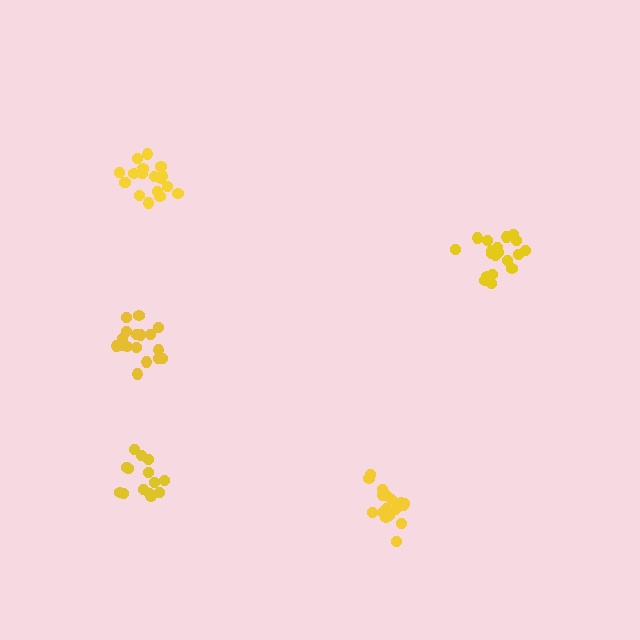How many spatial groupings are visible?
There are 5 spatial groupings.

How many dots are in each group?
Group 1: 17 dots, Group 2: 18 dots, Group 3: 17 dots, Group 4: 14 dots, Group 5: 20 dots (86 total).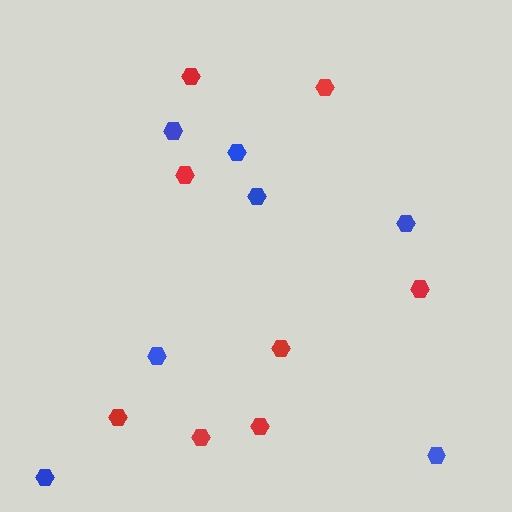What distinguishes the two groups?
There are 2 groups: one group of blue hexagons (7) and one group of red hexagons (8).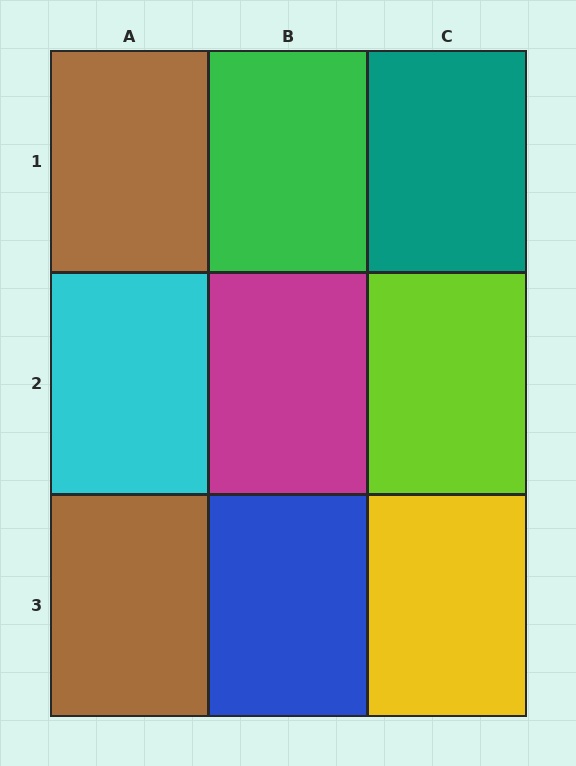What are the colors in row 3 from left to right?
Brown, blue, yellow.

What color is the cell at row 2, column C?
Lime.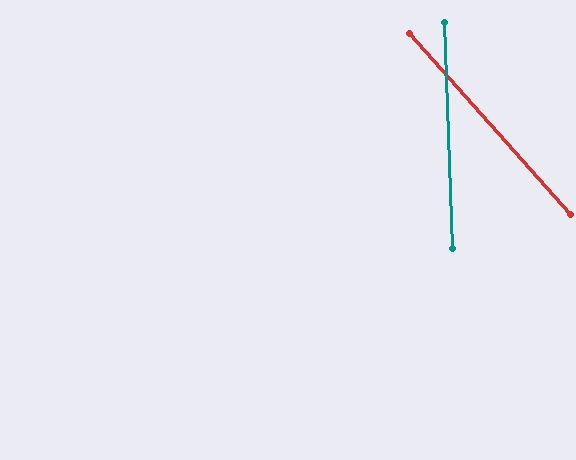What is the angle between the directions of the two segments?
Approximately 40 degrees.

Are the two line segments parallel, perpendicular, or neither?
Neither parallel nor perpendicular — they differ by about 40°.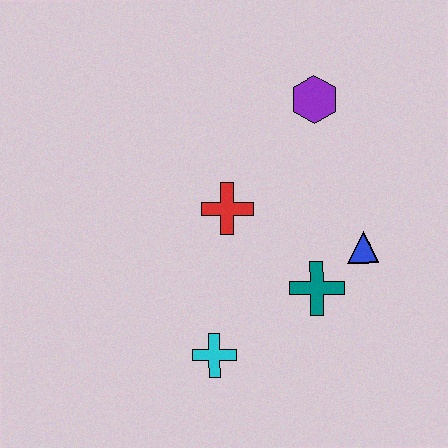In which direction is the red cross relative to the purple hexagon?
The red cross is below the purple hexagon.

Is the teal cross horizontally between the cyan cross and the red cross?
No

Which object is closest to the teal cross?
The blue triangle is closest to the teal cross.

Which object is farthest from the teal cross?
The purple hexagon is farthest from the teal cross.